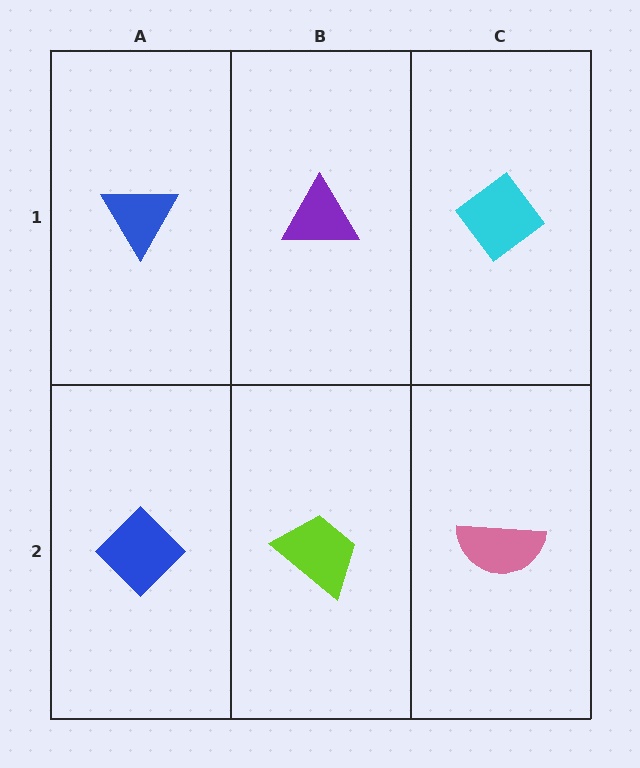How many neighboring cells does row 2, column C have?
2.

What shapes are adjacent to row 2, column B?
A purple triangle (row 1, column B), a blue diamond (row 2, column A), a pink semicircle (row 2, column C).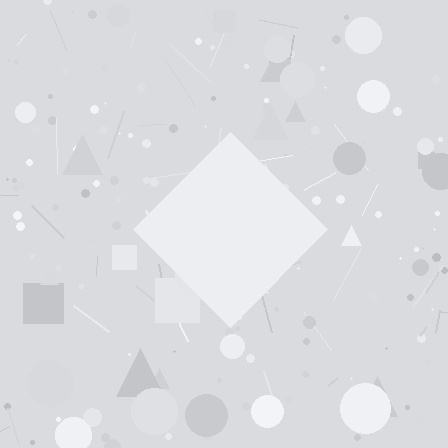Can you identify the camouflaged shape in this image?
The camouflaged shape is a diamond.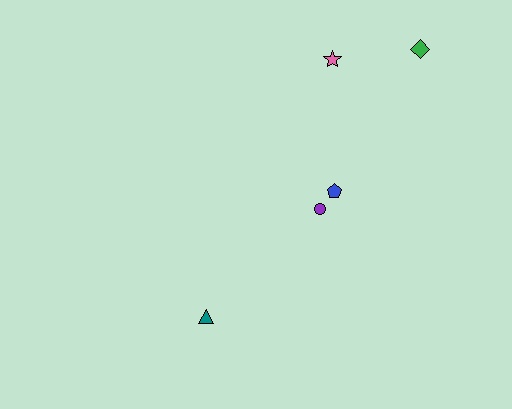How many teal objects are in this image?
There is 1 teal object.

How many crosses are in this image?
There are no crosses.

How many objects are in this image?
There are 5 objects.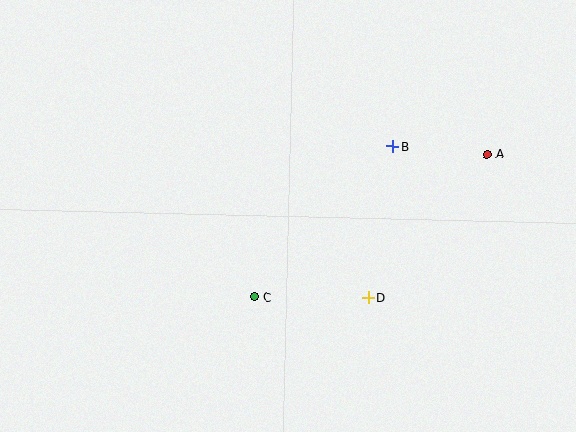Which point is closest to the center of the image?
Point C at (255, 297) is closest to the center.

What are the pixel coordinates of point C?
Point C is at (255, 297).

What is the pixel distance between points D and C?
The distance between D and C is 114 pixels.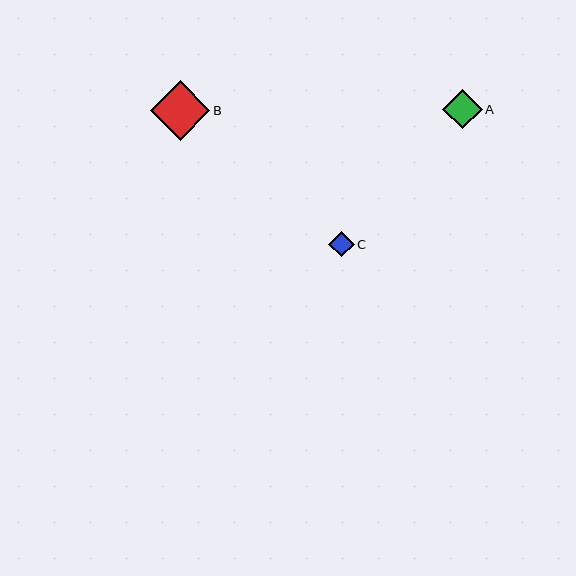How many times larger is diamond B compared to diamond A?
Diamond B is approximately 1.5 times the size of diamond A.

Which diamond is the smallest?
Diamond C is the smallest with a size of approximately 25 pixels.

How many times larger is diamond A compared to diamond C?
Diamond A is approximately 1.5 times the size of diamond C.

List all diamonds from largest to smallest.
From largest to smallest: B, A, C.